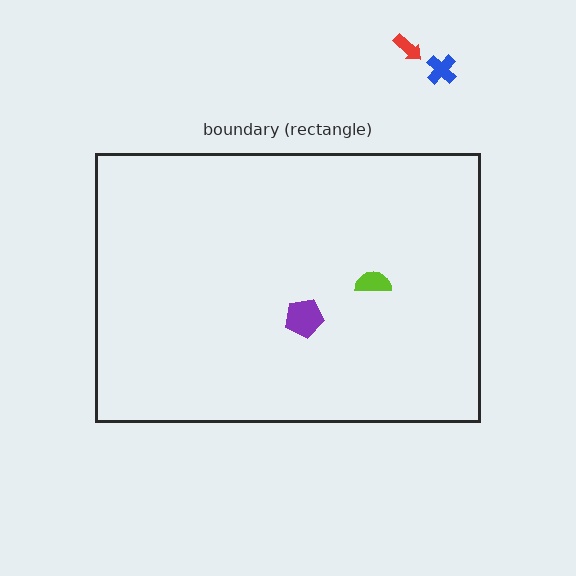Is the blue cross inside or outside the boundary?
Outside.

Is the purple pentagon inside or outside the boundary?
Inside.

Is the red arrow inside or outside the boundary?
Outside.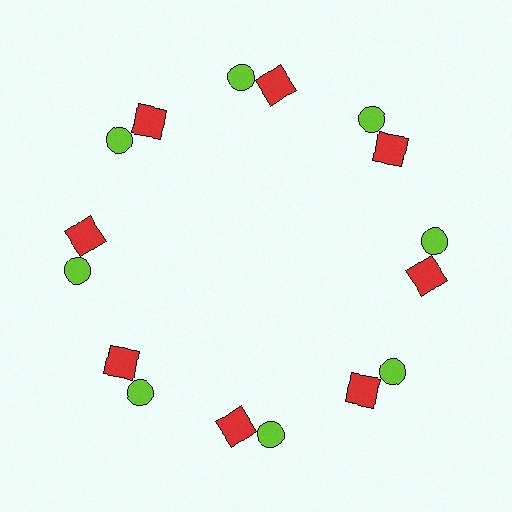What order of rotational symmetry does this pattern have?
This pattern has 8-fold rotational symmetry.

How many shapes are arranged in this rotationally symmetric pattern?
There are 16 shapes, arranged in 8 groups of 2.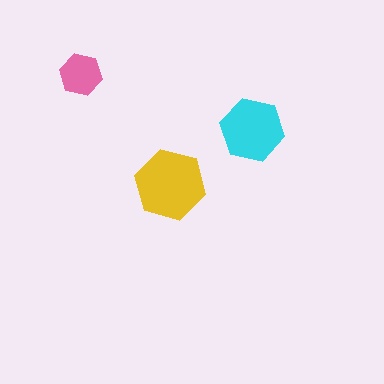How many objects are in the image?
There are 3 objects in the image.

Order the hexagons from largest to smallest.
the yellow one, the cyan one, the pink one.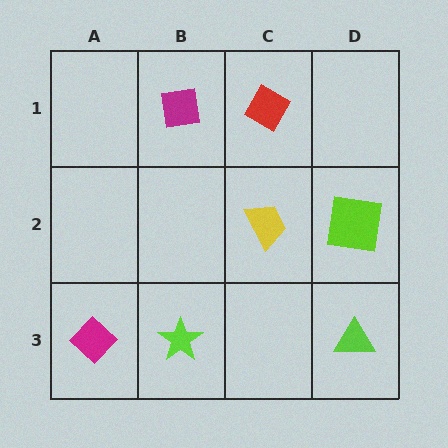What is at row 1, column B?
A magenta square.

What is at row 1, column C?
A red diamond.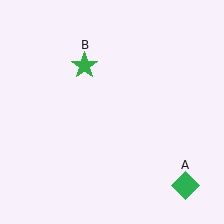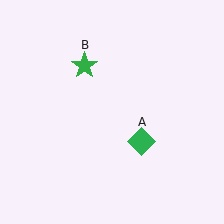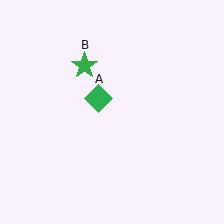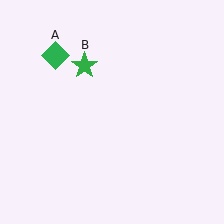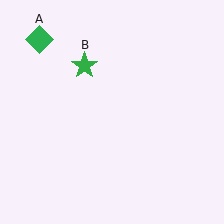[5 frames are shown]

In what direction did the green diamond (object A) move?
The green diamond (object A) moved up and to the left.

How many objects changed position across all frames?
1 object changed position: green diamond (object A).